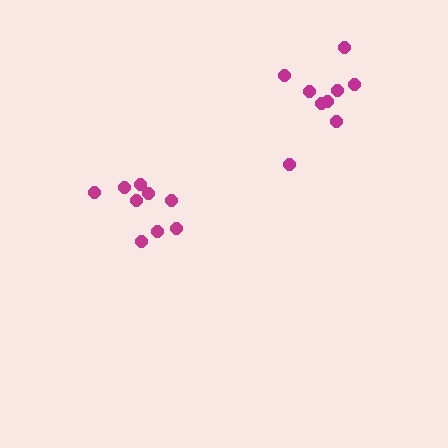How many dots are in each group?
Group 1: 9 dots, Group 2: 9 dots (18 total).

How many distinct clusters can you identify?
There are 2 distinct clusters.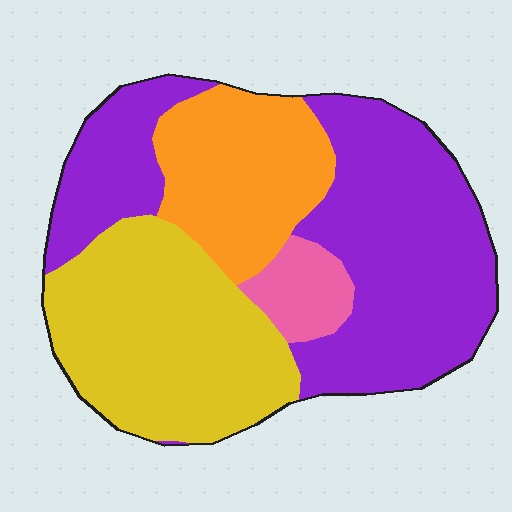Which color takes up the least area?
Pink, at roughly 5%.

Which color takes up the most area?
Purple, at roughly 45%.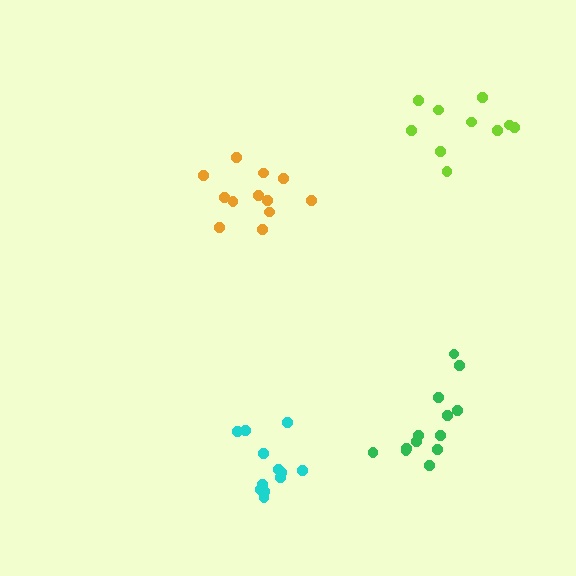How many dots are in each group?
Group 1: 12 dots, Group 2: 13 dots, Group 3: 12 dots, Group 4: 10 dots (47 total).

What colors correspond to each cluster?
The clusters are colored: cyan, green, orange, lime.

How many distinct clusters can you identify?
There are 4 distinct clusters.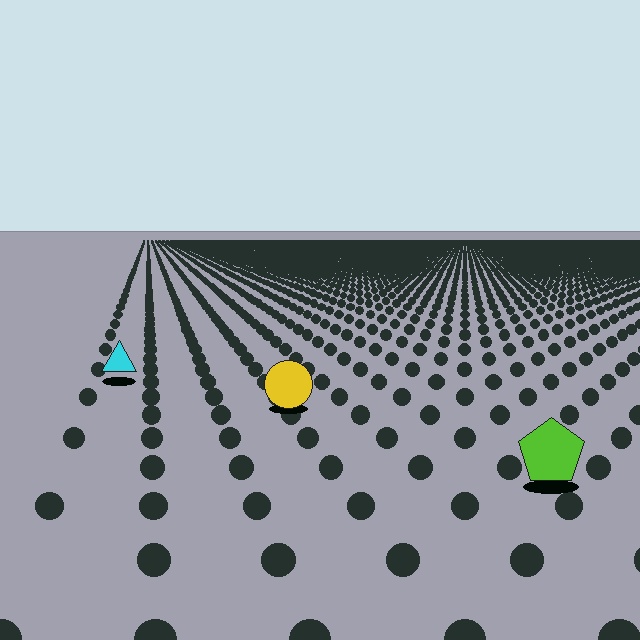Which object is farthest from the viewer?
The cyan triangle is farthest from the viewer. It appears smaller and the ground texture around it is denser.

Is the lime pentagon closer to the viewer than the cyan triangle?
Yes. The lime pentagon is closer — you can tell from the texture gradient: the ground texture is coarser near it.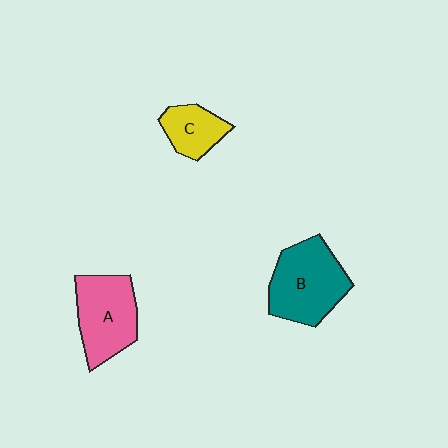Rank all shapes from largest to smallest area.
From largest to smallest: B (teal), A (pink), C (yellow).